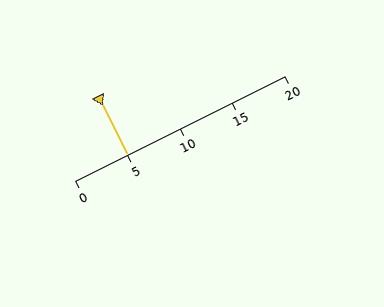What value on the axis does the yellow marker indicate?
The marker indicates approximately 5.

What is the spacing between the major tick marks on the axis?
The major ticks are spaced 5 apart.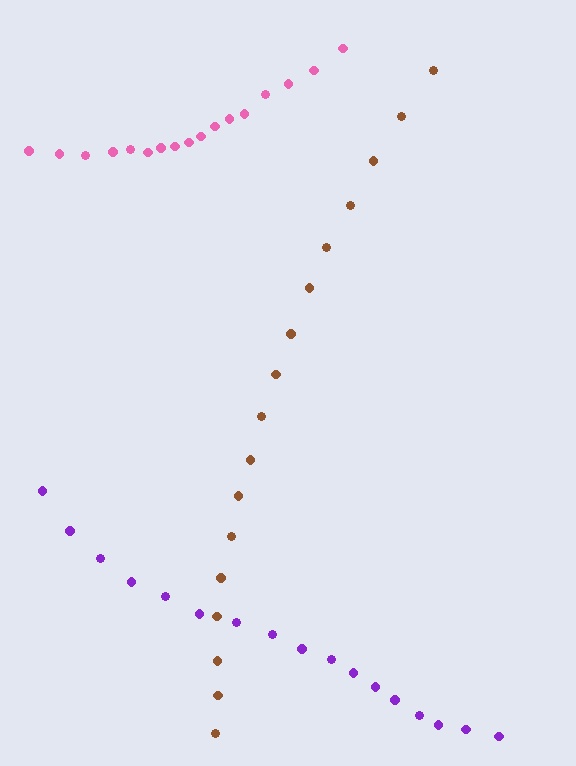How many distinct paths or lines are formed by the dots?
There are 3 distinct paths.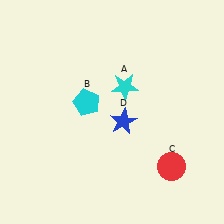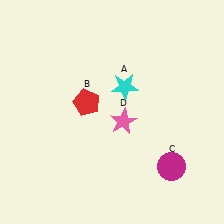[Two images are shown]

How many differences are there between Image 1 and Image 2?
There are 3 differences between the two images.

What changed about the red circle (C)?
In Image 1, C is red. In Image 2, it changed to magenta.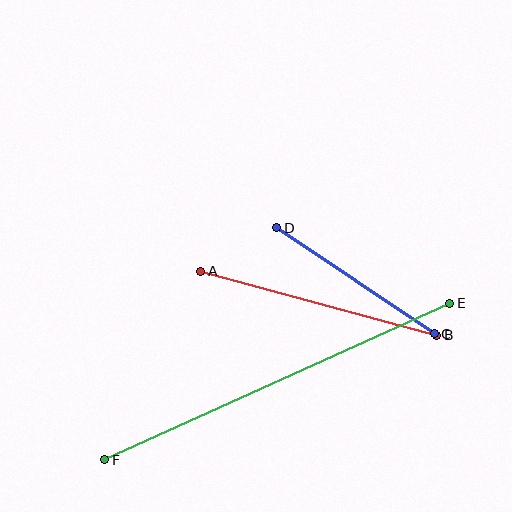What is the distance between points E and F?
The distance is approximately 379 pixels.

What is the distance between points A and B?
The distance is approximately 244 pixels.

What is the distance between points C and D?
The distance is approximately 190 pixels.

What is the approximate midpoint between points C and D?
The midpoint is at approximately (356, 281) pixels.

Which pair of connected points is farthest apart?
Points E and F are farthest apart.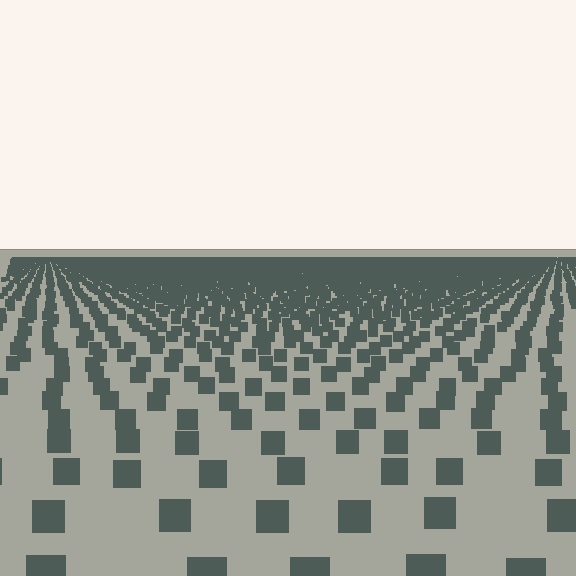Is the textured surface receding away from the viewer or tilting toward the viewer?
The surface is receding away from the viewer. Texture elements get smaller and denser toward the top.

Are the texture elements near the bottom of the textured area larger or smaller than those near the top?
Larger. Near the bottom, elements are closer to the viewer and appear at a bigger on-screen size.